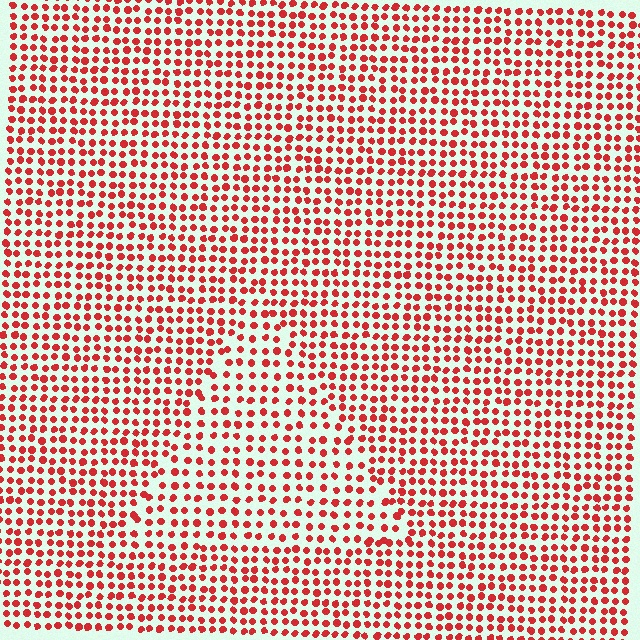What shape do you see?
I see a triangle.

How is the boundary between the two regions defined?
The boundary is defined by a change in element density (approximately 1.4x ratio). All elements are the same color, size, and shape.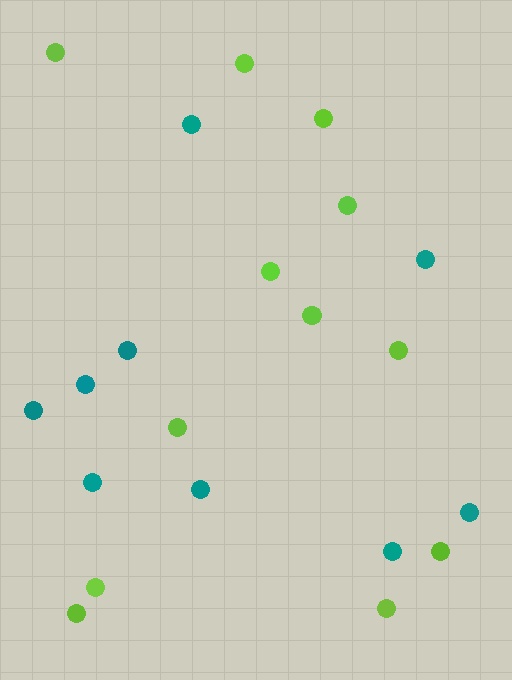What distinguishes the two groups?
There are 2 groups: one group of lime circles (12) and one group of teal circles (9).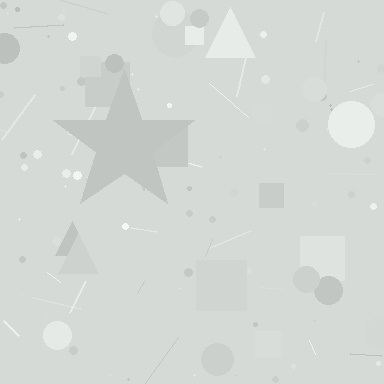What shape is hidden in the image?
A star is hidden in the image.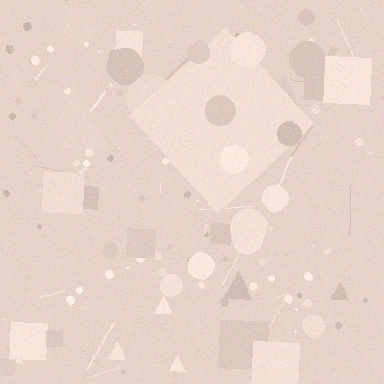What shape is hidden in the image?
A diamond is hidden in the image.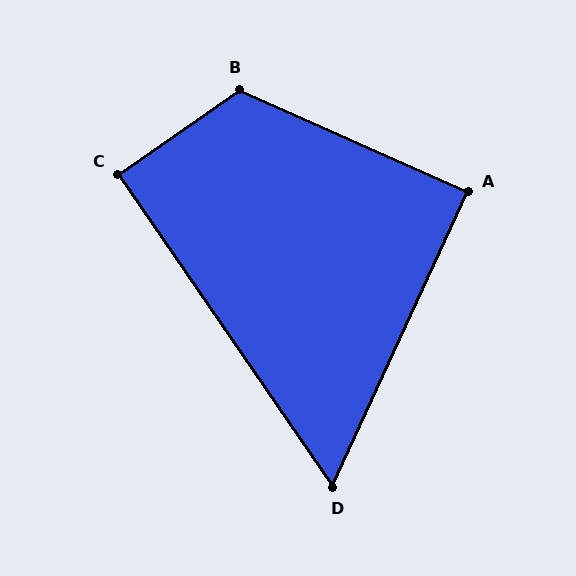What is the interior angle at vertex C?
Approximately 91 degrees (approximately right).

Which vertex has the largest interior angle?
B, at approximately 121 degrees.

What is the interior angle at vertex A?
Approximately 89 degrees (approximately right).